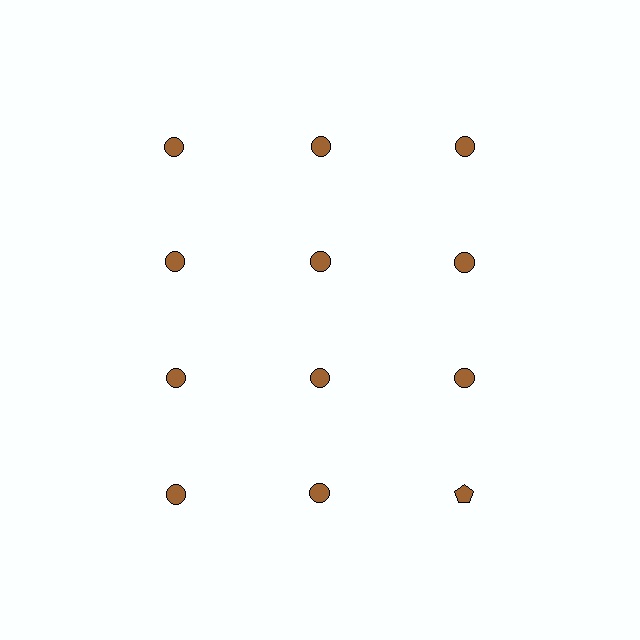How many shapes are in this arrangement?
There are 12 shapes arranged in a grid pattern.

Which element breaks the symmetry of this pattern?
The brown pentagon in the fourth row, center column breaks the symmetry. All other shapes are brown circles.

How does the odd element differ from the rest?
It has a different shape: pentagon instead of circle.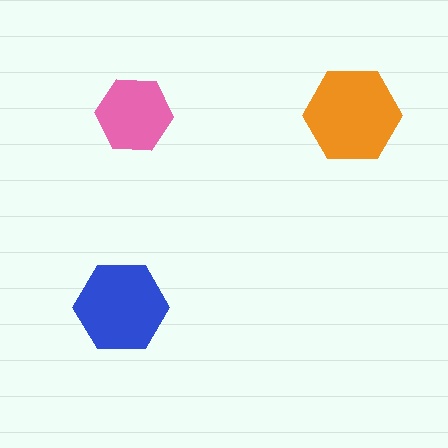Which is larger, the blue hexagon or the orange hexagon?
The orange one.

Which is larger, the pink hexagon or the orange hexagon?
The orange one.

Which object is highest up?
The pink hexagon is topmost.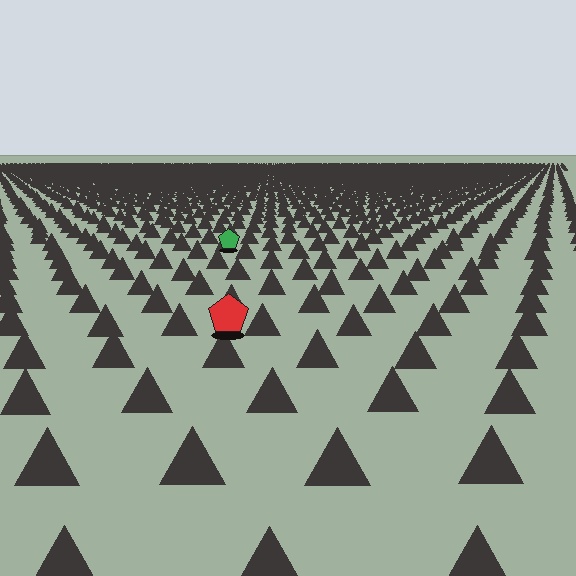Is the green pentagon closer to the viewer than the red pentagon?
No. The red pentagon is closer — you can tell from the texture gradient: the ground texture is coarser near it.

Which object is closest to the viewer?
The red pentagon is closest. The texture marks near it are larger and more spread out.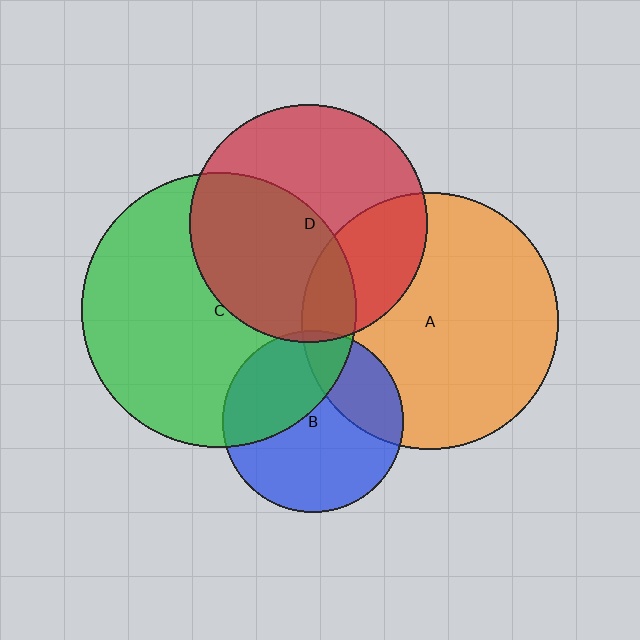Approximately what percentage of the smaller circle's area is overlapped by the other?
Approximately 10%.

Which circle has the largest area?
Circle C (green).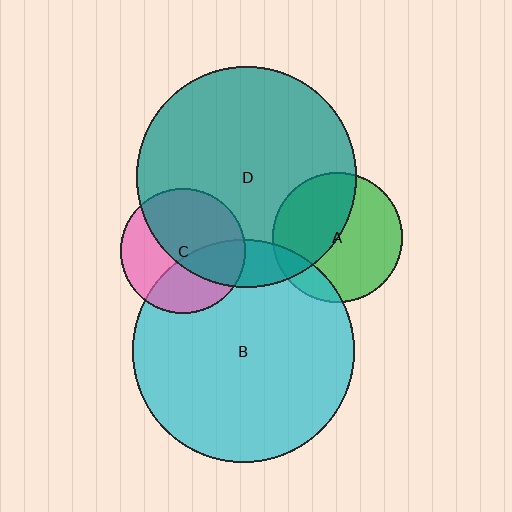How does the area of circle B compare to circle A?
Approximately 2.9 times.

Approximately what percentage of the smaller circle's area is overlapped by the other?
Approximately 15%.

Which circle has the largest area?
Circle B (cyan).